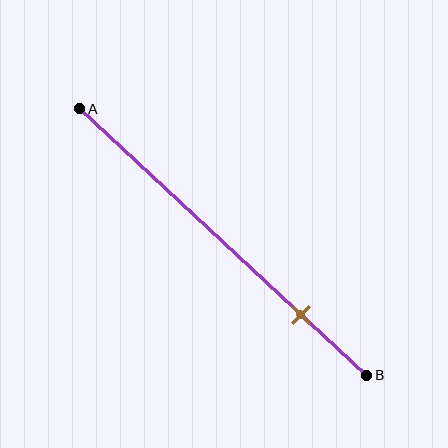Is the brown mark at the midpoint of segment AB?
No, the mark is at about 75% from A, not at the 50% midpoint.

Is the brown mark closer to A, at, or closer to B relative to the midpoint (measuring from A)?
The brown mark is closer to point B than the midpoint of segment AB.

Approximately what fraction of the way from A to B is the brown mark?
The brown mark is approximately 75% of the way from A to B.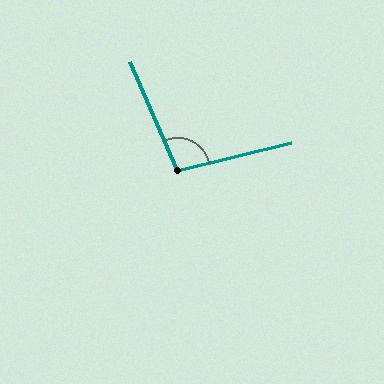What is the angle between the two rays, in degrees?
Approximately 100 degrees.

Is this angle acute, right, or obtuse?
It is obtuse.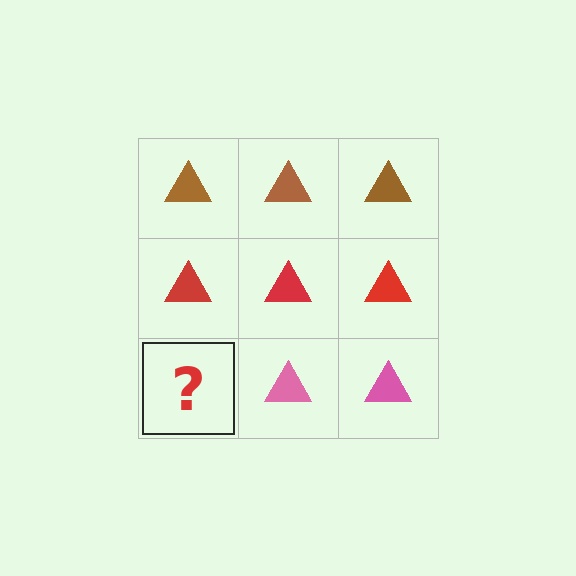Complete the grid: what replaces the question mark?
The question mark should be replaced with a pink triangle.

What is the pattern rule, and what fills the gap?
The rule is that each row has a consistent color. The gap should be filled with a pink triangle.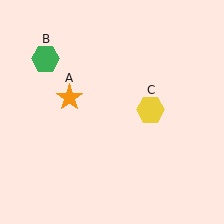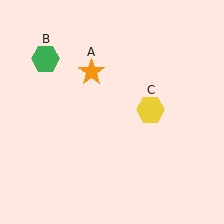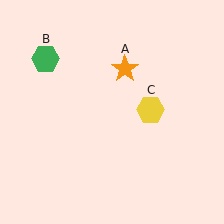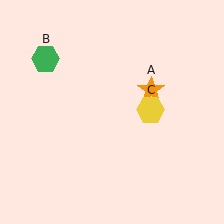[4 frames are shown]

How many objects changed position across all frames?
1 object changed position: orange star (object A).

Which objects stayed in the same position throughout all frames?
Green hexagon (object B) and yellow hexagon (object C) remained stationary.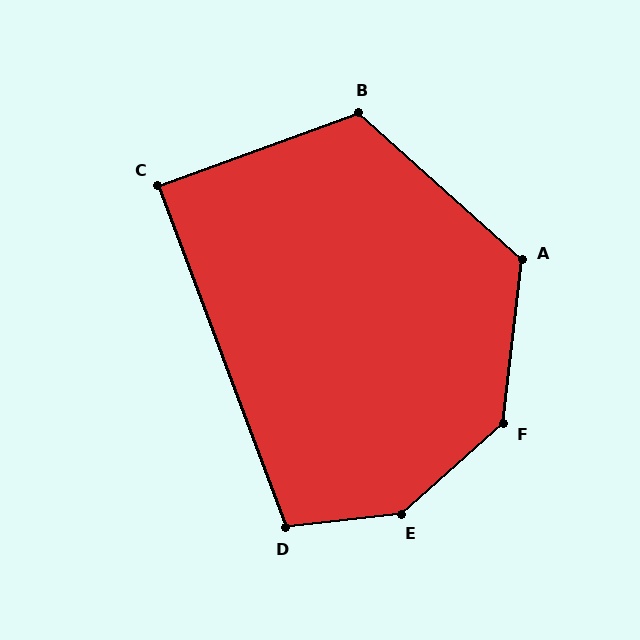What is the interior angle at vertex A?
Approximately 125 degrees (obtuse).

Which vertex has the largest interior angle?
E, at approximately 145 degrees.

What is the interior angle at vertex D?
Approximately 104 degrees (obtuse).